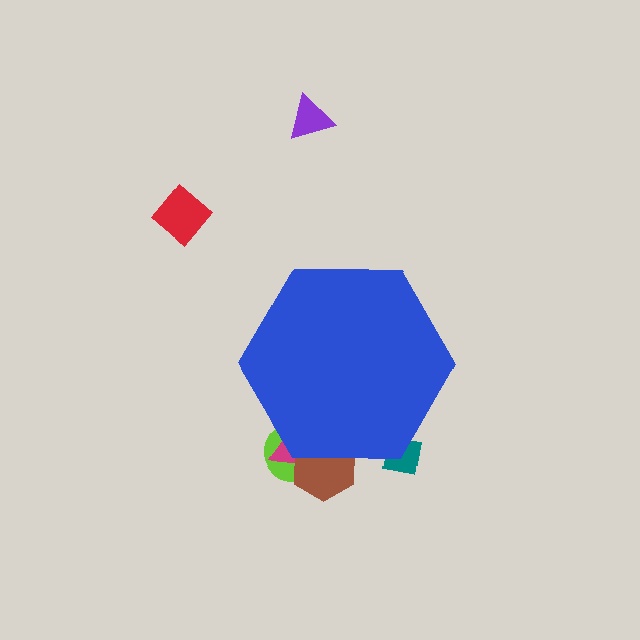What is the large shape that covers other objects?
A blue hexagon.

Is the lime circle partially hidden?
Yes, the lime circle is partially hidden behind the blue hexagon.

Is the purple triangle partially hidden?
No, the purple triangle is fully visible.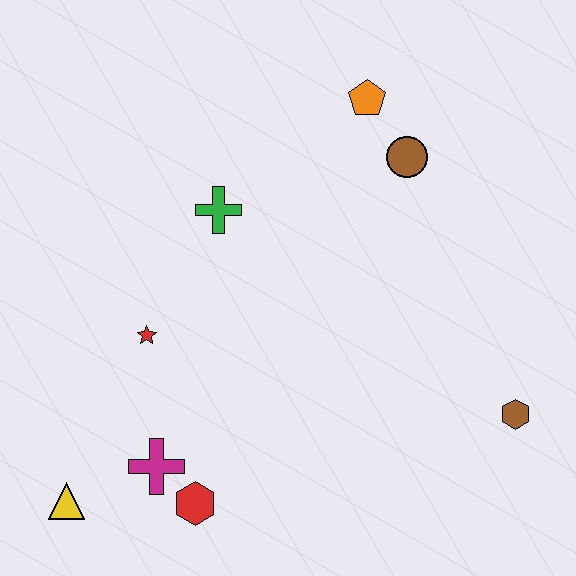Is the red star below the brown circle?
Yes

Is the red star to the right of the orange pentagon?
No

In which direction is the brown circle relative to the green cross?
The brown circle is to the right of the green cross.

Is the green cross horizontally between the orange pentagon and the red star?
Yes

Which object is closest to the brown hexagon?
The brown circle is closest to the brown hexagon.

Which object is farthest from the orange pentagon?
The yellow triangle is farthest from the orange pentagon.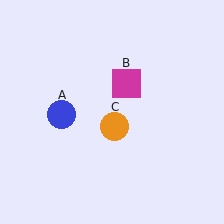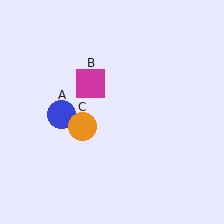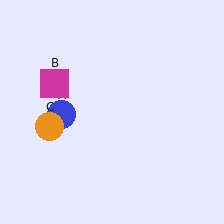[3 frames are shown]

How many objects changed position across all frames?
2 objects changed position: magenta square (object B), orange circle (object C).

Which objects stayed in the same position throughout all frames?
Blue circle (object A) remained stationary.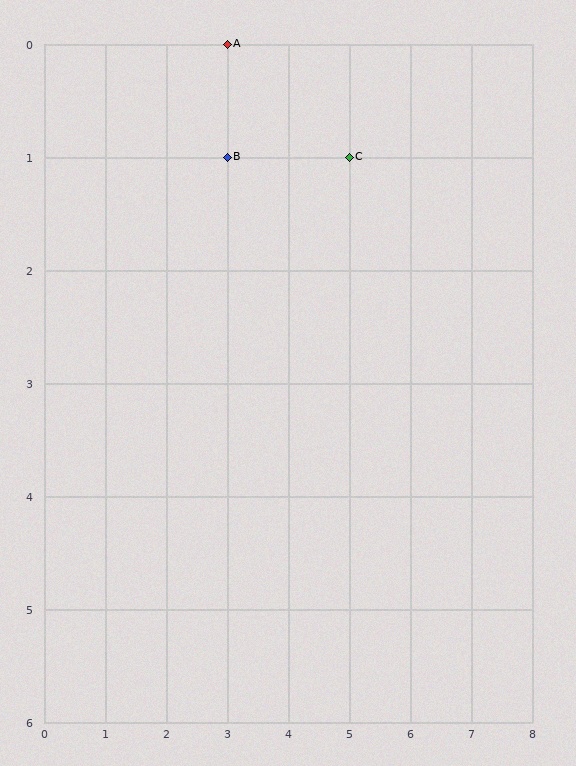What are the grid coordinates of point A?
Point A is at grid coordinates (3, 0).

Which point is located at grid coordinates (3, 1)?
Point B is at (3, 1).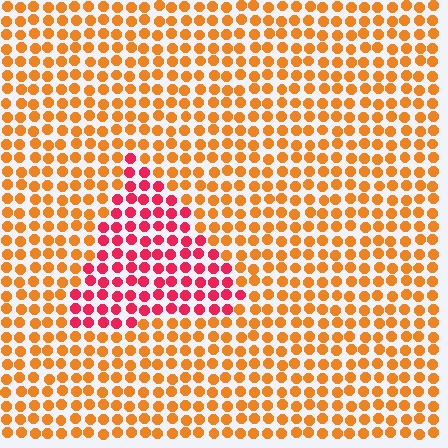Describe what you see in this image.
The image is filled with small orange elements in a uniform arrangement. A triangle-shaped region is visible where the elements are tinted to a slightly different hue, forming a subtle color boundary.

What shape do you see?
I see a triangle.